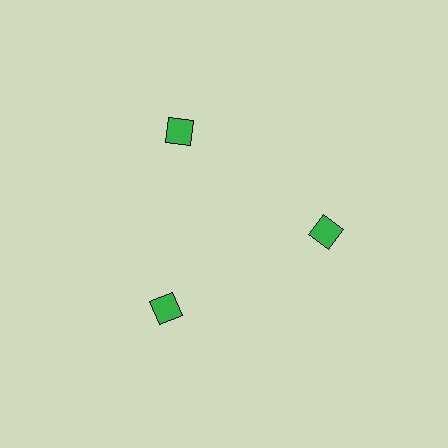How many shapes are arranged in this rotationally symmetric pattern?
There are 3 shapes, arranged in 3 groups of 1.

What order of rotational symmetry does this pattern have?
This pattern has 3-fold rotational symmetry.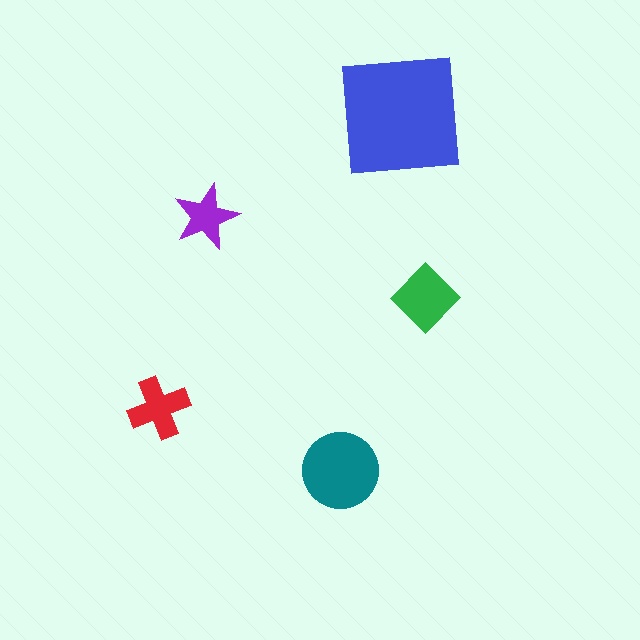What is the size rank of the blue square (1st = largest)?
1st.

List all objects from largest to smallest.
The blue square, the teal circle, the green diamond, the red cross, the purple star.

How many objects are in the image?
There are 5 objects in the image.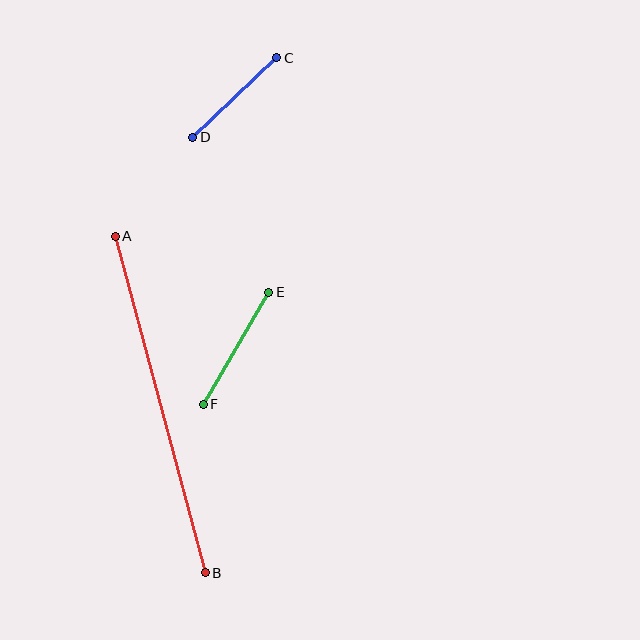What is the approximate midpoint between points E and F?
The midpoint is at approximately (236, 348) pixels.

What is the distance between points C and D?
The distance is approximately 116 pixels.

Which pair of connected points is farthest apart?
Points A and B are farthest apart.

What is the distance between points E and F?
The distance is approximately 130 pixels.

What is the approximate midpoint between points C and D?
The midpoint is at approximately (235, 97) pixels.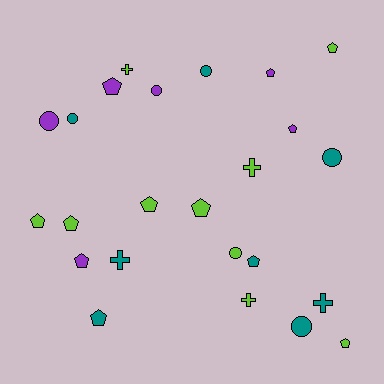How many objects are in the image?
There are 24 objects.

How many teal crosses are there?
There are 2 teal crosses.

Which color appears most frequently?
Lime, with 10 objects.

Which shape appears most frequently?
Pentagon, with 12 objects.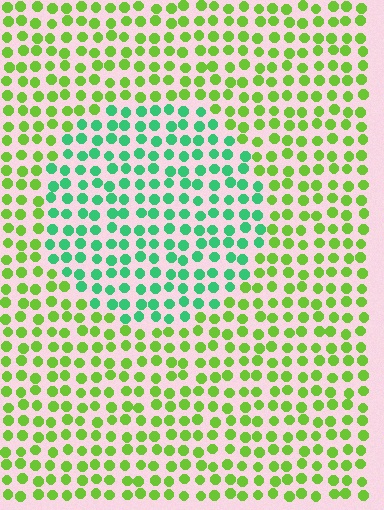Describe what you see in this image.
The image is filled with small lime elements in a uniform arrangement. A circle-shaped region is visible where the elements are tinted to a slightly different hue, forming a subtle color boundary.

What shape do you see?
I see a circle.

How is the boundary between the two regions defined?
The boundary is defined purely by a slight shift in hue (about 50 degrees). Spacing, size, and orientation are identical on both sides.